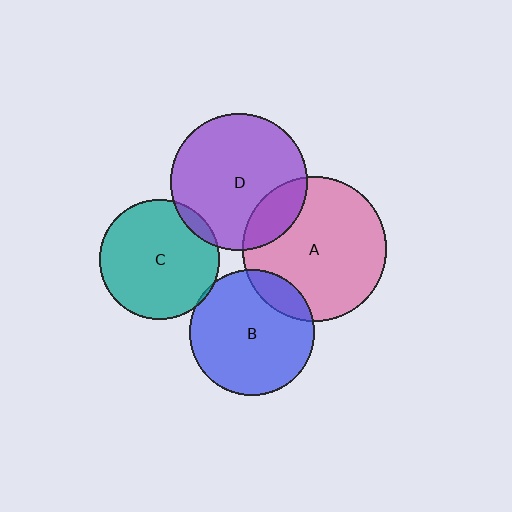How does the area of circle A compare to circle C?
Approximately 1.5 times.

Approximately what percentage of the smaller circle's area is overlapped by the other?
Approximately 20%.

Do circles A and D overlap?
Yes.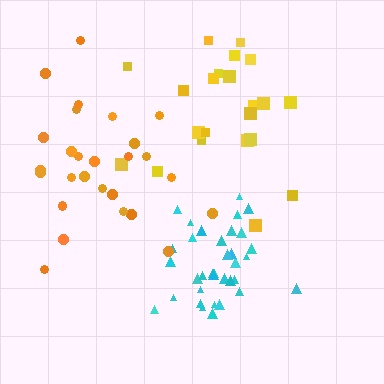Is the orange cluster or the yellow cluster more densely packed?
Orange.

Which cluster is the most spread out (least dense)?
Yellow.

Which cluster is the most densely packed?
Cyan.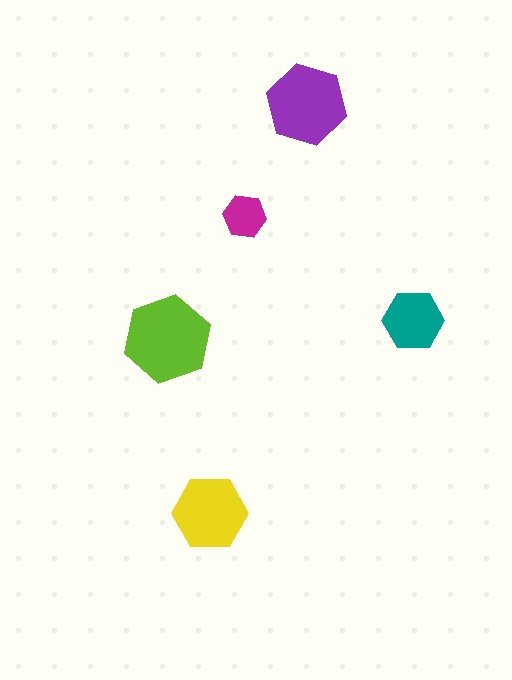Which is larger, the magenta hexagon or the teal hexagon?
The teal one.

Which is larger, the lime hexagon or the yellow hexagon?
The lime one.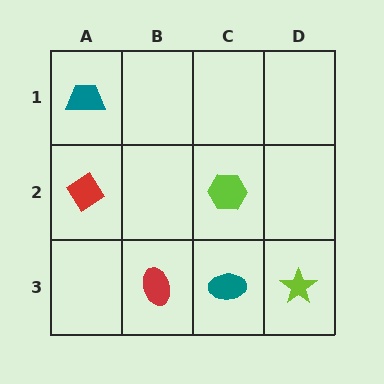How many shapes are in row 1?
1 shape.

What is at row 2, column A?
A red diamond.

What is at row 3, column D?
A lime star.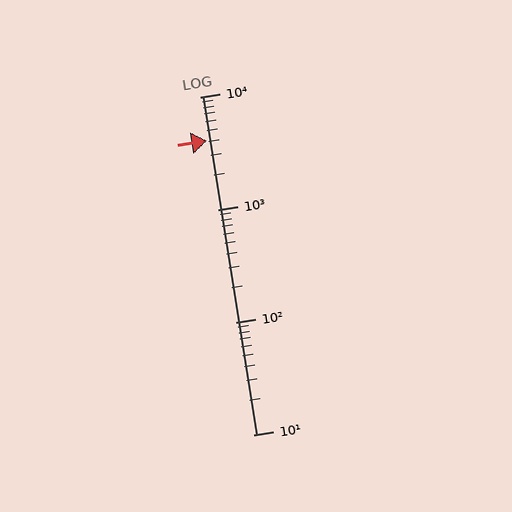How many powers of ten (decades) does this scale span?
The scale spans 3 decades, from 10 to 10000.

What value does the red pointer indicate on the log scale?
The pointer indicates approximately 4100.